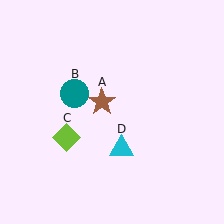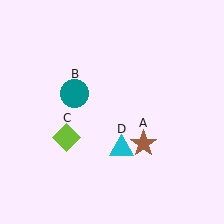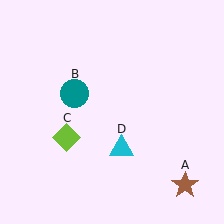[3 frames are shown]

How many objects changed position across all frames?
1 object changed position: brown star (object A).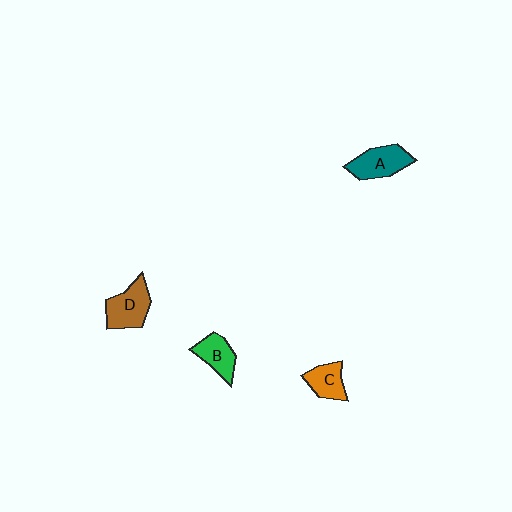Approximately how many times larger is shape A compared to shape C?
Approximately 1.4 times.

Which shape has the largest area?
Shape D (brown).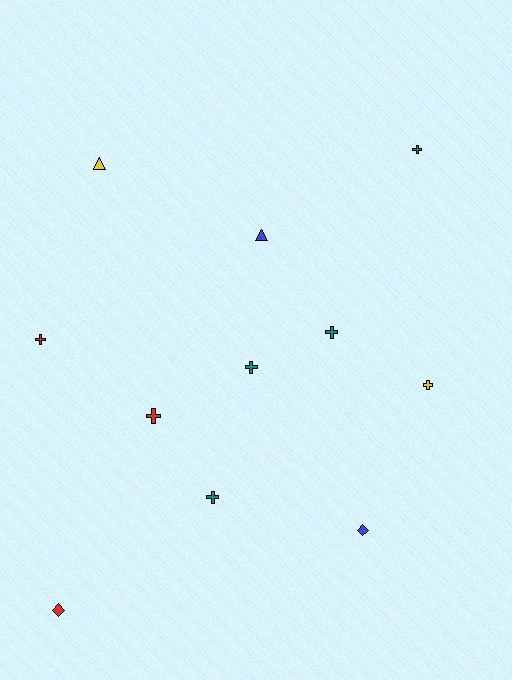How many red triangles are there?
There are no red triangles.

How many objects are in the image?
There are 11 objects.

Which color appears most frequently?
Teal, with 4 objects.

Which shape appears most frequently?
Cross, with 7 objects.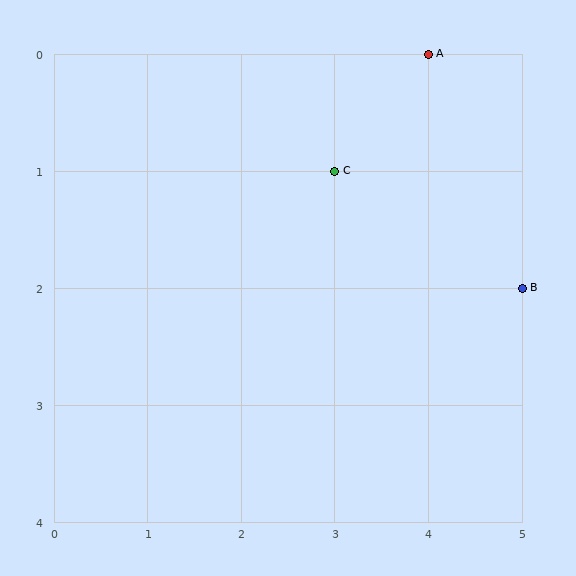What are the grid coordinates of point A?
Point A is at grid coordinates (4, 0).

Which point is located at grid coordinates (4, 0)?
Point A is at (4, 0).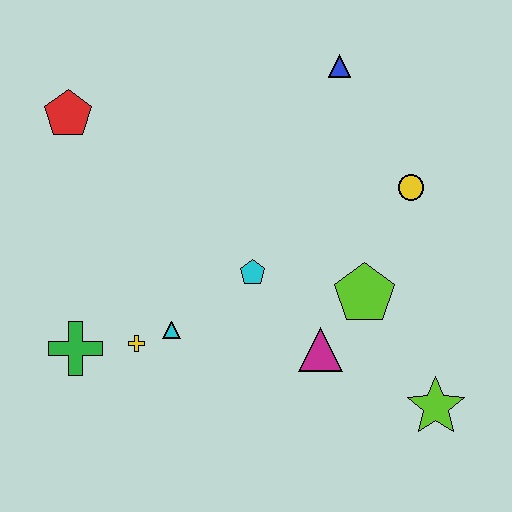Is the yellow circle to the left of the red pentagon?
No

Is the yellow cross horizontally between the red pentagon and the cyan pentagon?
Yes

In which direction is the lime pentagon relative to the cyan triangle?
The lime pentagon is to the right of the cyan triangle.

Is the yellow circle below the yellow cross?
No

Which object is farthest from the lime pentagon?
The red pentagon is farthest from the lime pentagon.